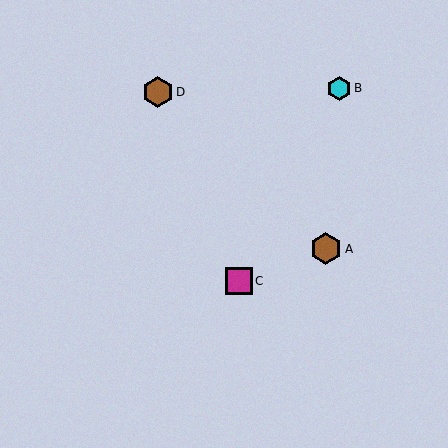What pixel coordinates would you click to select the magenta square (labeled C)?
Click at (239, 281) to select the magenta square C.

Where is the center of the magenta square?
The center of the magenta square is at (239, 281).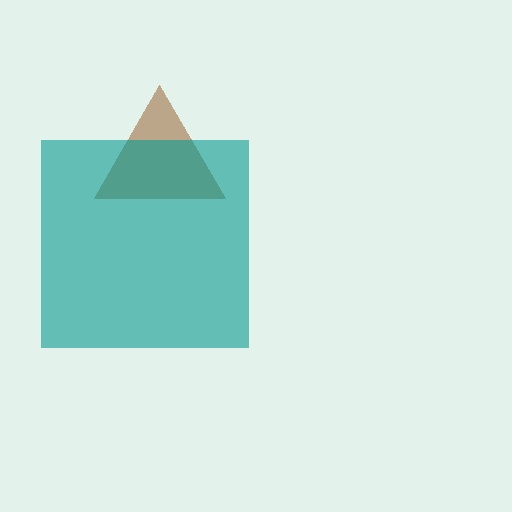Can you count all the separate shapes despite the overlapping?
Yes, there are 2 separate shapes.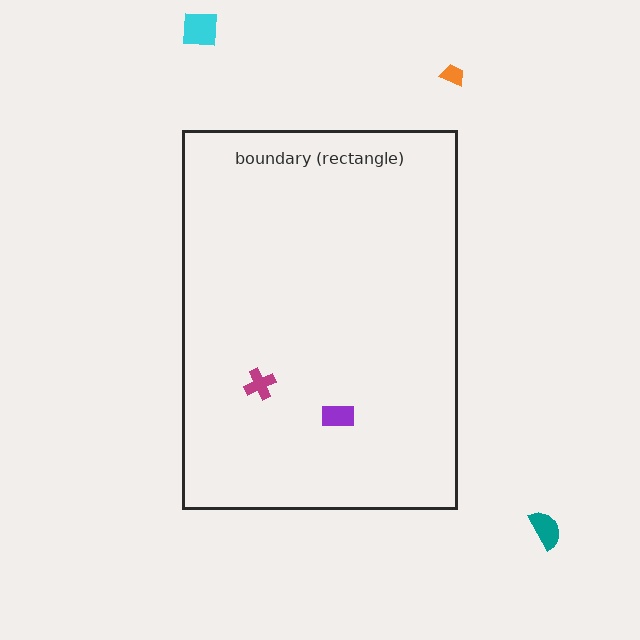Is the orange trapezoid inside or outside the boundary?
Outside.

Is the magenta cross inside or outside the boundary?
Inside.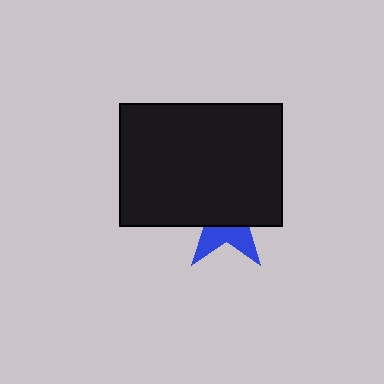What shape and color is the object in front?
The object in front is a black rectangle.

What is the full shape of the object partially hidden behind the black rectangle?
The partially hidden object is a blue star.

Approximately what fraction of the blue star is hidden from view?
Roughly 66% of the blue star is hidden behind the black rectangle.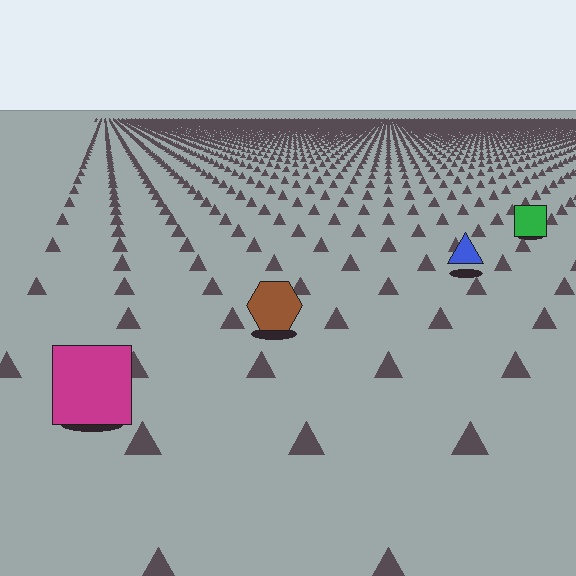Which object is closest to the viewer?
The magenta square is closest. The texture marks near it are larger and more spread out.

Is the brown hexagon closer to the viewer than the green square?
Yes. The brown hexagon is closer — you can tell from the texture gradient: the ground texture is coarser near it.